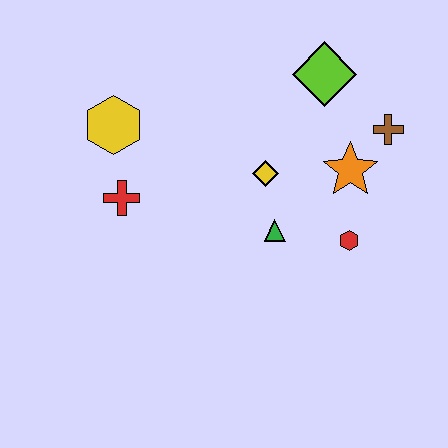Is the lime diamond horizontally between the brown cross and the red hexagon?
No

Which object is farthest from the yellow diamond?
The yellow hexagon is farthest from the yellow diamond.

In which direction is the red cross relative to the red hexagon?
The red cross is to the left of the red hexagon.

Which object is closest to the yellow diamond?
The green triangle is closest to the yellow diamond.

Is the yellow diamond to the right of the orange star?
No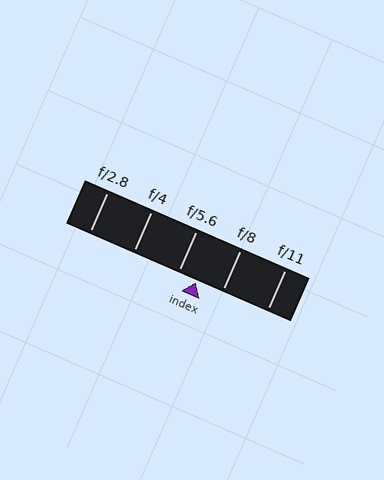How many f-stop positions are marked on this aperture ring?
There are 5 f-stop positions marked.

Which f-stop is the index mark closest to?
The index mark is closest to f/5.6.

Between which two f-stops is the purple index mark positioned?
The index mark is between f/5.6 and f/8.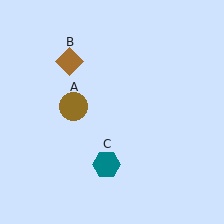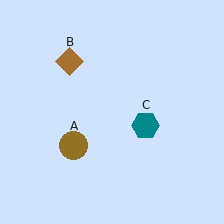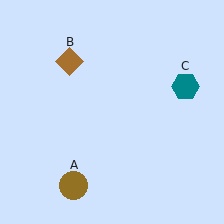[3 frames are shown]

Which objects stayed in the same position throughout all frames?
Brown diamond (object B) remained stationary.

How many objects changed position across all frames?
2 objects changed position: brown circle (object A), teal hexagon (object C).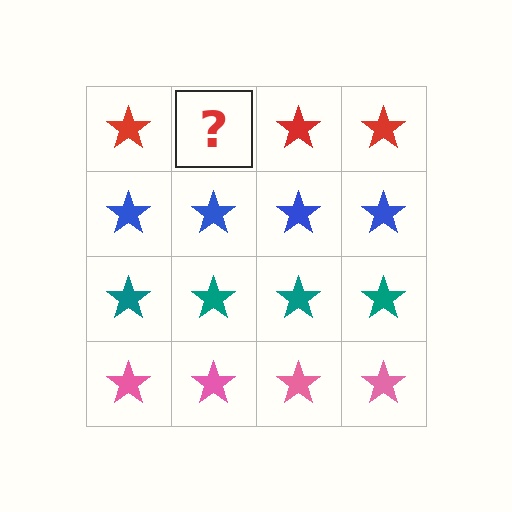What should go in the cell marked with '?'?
The missing cell should contain a red star.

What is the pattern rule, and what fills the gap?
The rule is that each row has a consistent color. The gap should be filled with a red star.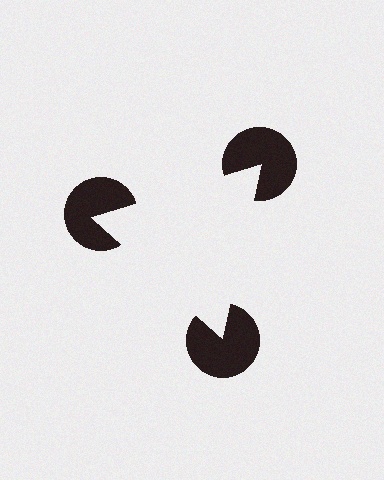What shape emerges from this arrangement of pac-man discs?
An illusory triangle — its edges are inferred from the aligned wedge cuts in the pac-man discs, not physically drawn.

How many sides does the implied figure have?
3 sides.